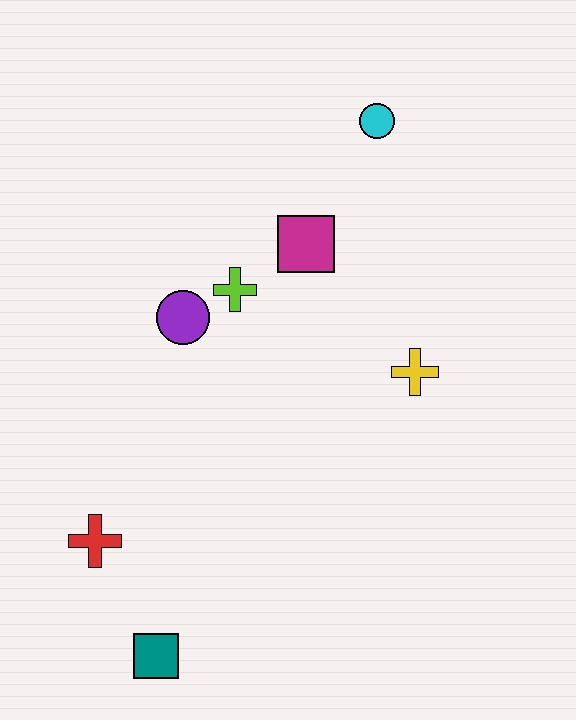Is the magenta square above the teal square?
Yes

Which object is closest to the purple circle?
The lime cross is closest to the purple circle.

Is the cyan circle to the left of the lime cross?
No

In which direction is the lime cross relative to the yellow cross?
The lime cross is to the left of the yellow cross.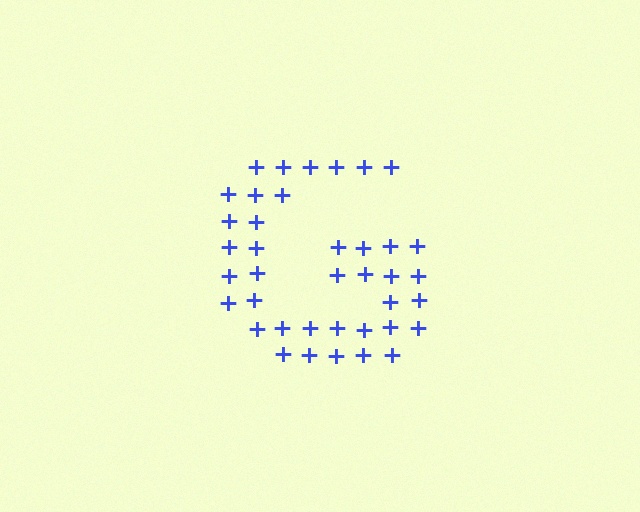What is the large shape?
The large shape is the letter G.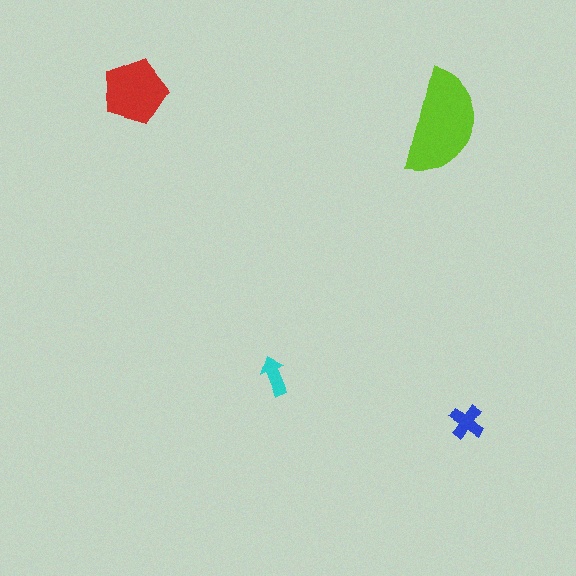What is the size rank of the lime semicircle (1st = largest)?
1st.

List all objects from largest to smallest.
The lime semicircle, the red pentagon, the blue cross, the cyan arrow.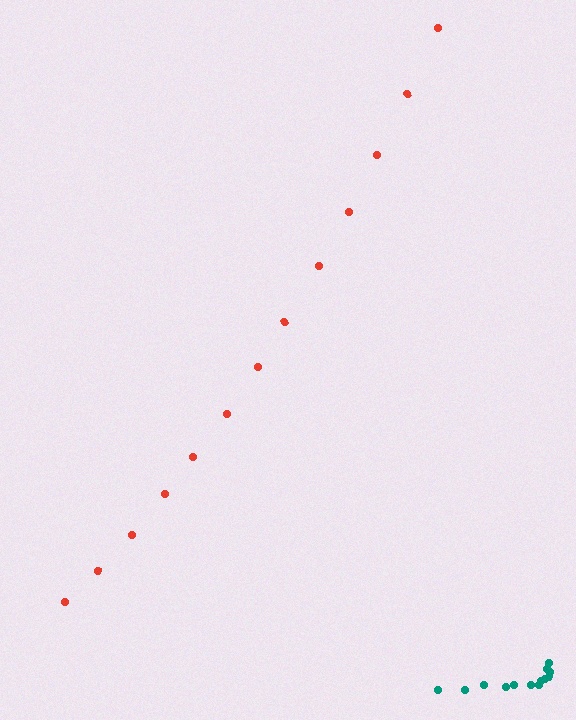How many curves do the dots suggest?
There are 2 distinct paths.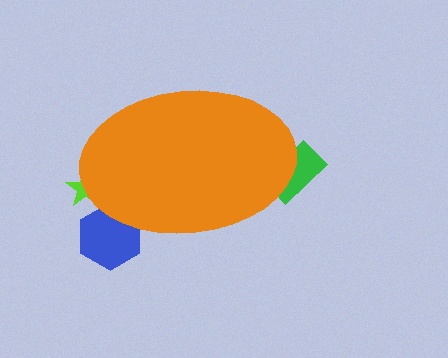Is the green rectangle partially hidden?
Yes, the green rectangle is partially hidden behind the orange ellipse.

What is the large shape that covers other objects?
An orange ellipse.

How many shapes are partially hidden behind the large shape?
3 shapes are partially hidden.